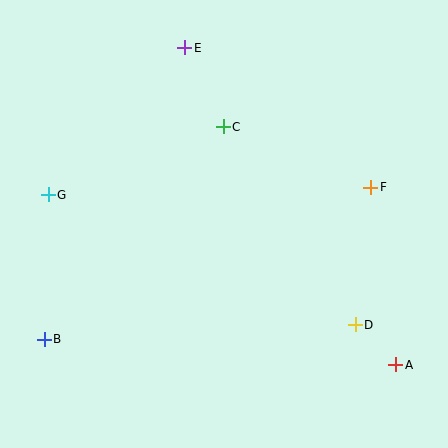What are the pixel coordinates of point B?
Point B is at (44, 339).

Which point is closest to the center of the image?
Point C at (223, 127) is closest to the center.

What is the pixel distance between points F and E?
The distance between F and E is 233 pixels.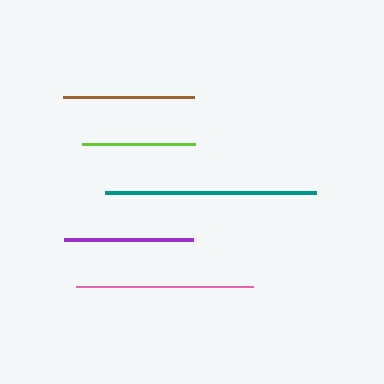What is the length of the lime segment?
The lime segment is approximately 114 pixels long.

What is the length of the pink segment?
The pink segment is approximately 177 pixels long.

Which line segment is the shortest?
The lime line is the shortest at approximately 114 pixels.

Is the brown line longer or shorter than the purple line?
The brown line is longer than the purple line.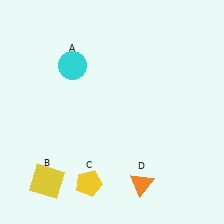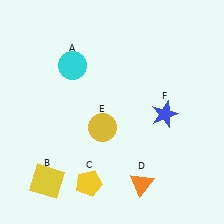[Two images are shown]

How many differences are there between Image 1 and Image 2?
There are 2 differences between the two images.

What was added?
A yellow circle (E), a blue star (F) were added in Image 2.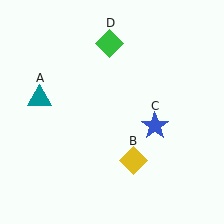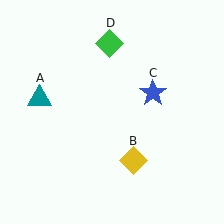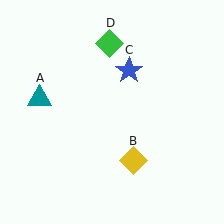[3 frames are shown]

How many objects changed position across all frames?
1 object changed position: blue star (object C).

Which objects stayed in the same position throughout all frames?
Teal triangle (object A) and yellow diamond (object B) and green diamond (object D) remained stationary.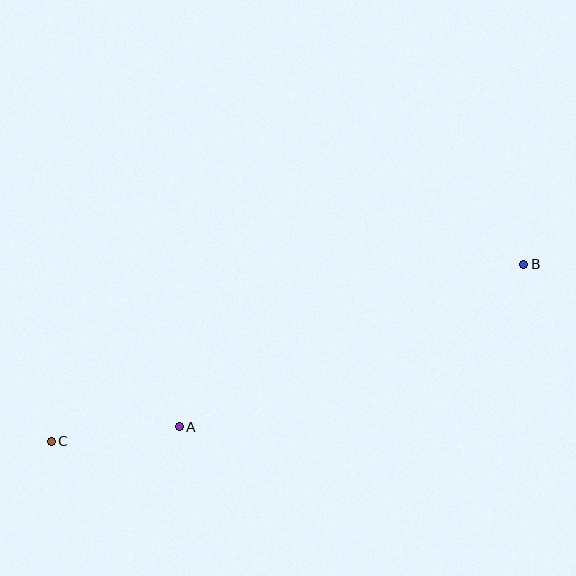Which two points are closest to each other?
Points A and C are closest to each other.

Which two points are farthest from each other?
Points B and C are farthest from each other.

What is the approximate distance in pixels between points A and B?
The distance between A and B is approximately 381 pixels.